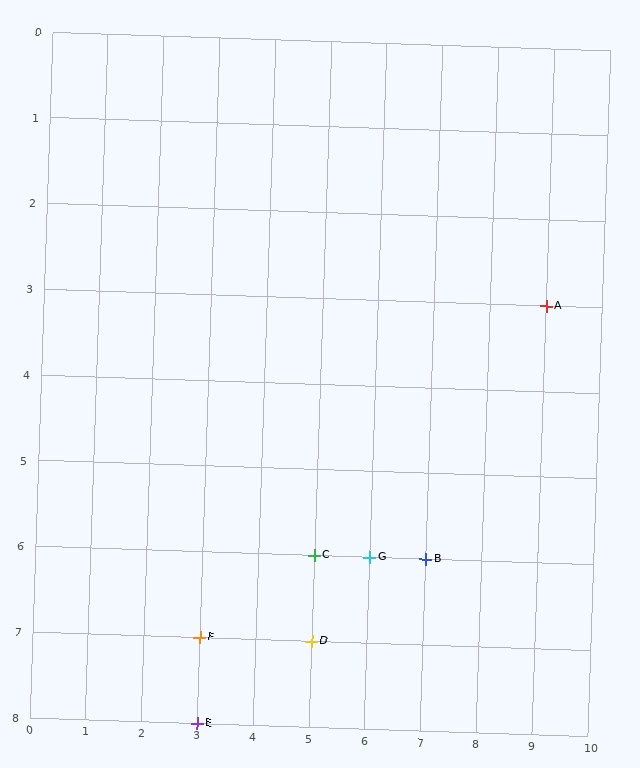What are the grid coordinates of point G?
Point G is at grid coordinates (6, 6).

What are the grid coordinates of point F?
Point F is at grid coordinates (3, 7).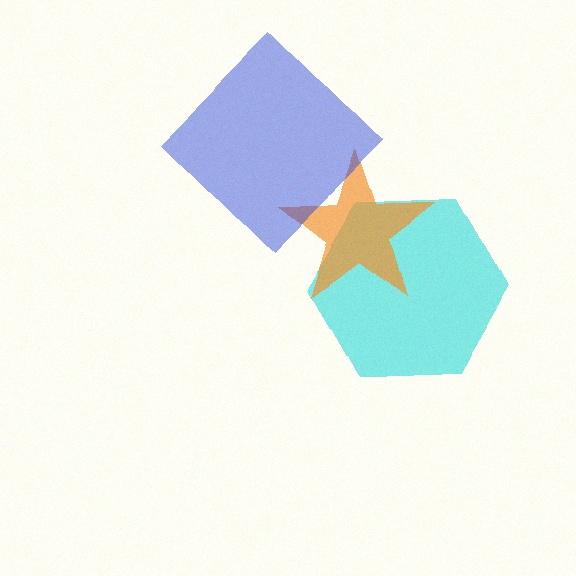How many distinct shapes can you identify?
There are 3 distinct shapes: a cyan hexagon, an orange star, a blue diamond.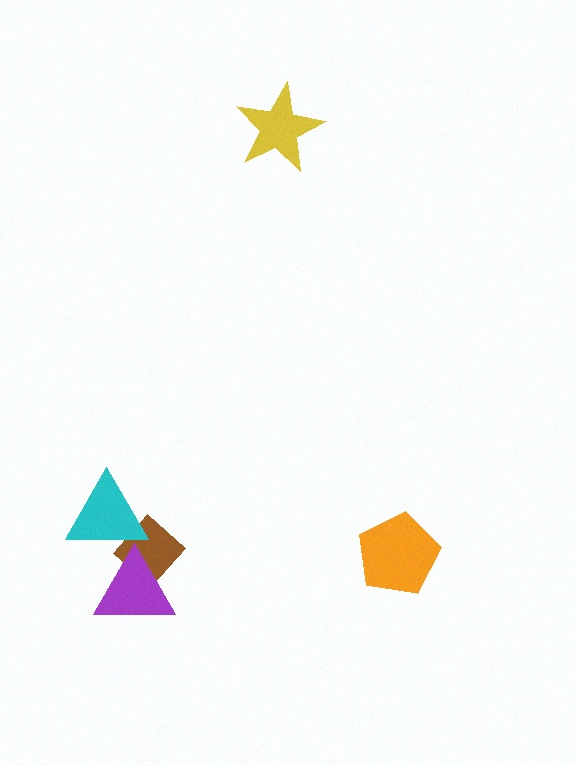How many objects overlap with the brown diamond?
2 objects overlap with the brown diamond.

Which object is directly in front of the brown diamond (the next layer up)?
The cyan triangle is directly in front of the brown diamond.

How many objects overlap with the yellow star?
0 objects overlap with the yellow star.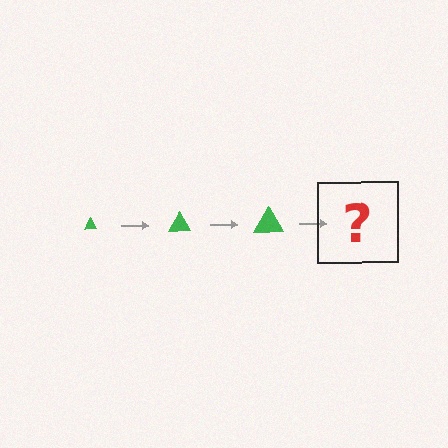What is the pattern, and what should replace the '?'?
The pattern is that the triangle gets progressively larger each step. The '?' should be a green triangle, larger than the previous one.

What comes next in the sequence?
The next element should be a green triangle, larger than the previous one.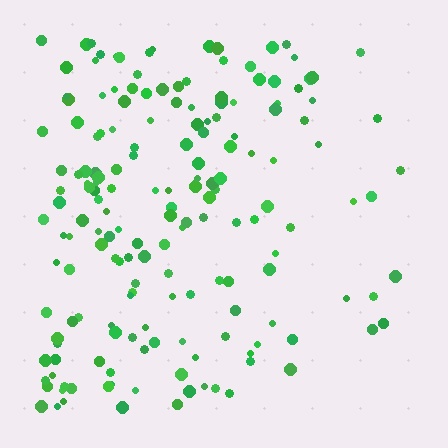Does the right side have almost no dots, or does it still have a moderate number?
Still a moderate number, just noticeably fewer than the left.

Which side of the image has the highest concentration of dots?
The left.